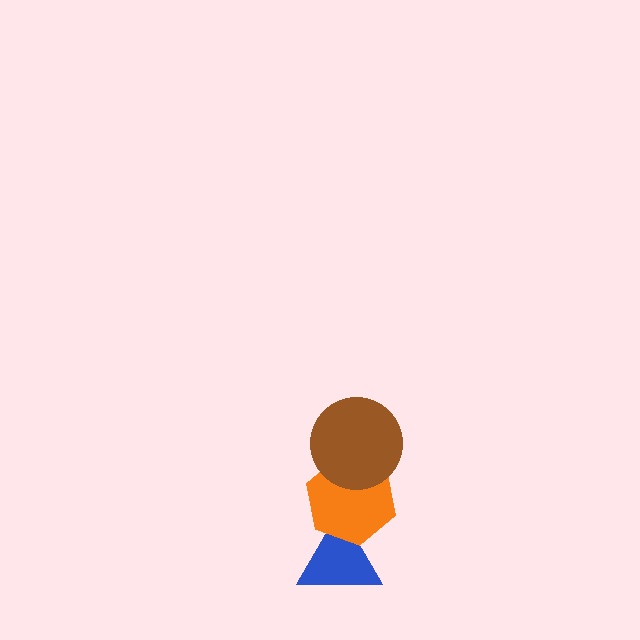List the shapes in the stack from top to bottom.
From top to bottom: the brown circle, the orange hexagon, the blue triangle.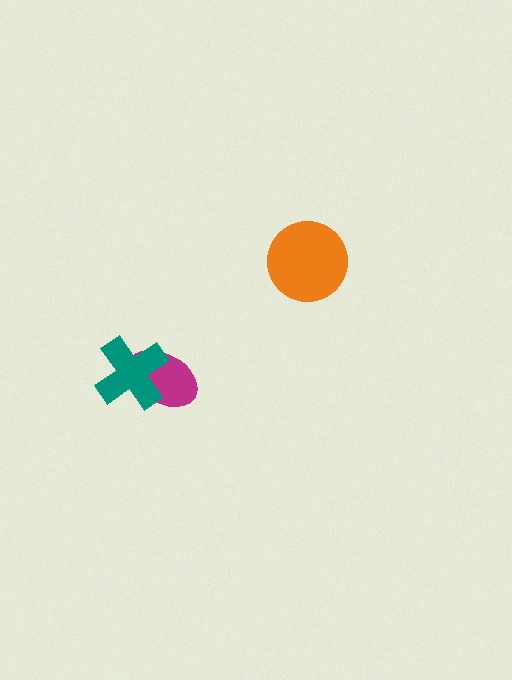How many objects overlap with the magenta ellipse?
1 object overlaps with the magenta ellipse.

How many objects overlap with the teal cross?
1 object overlaps with the teal cross.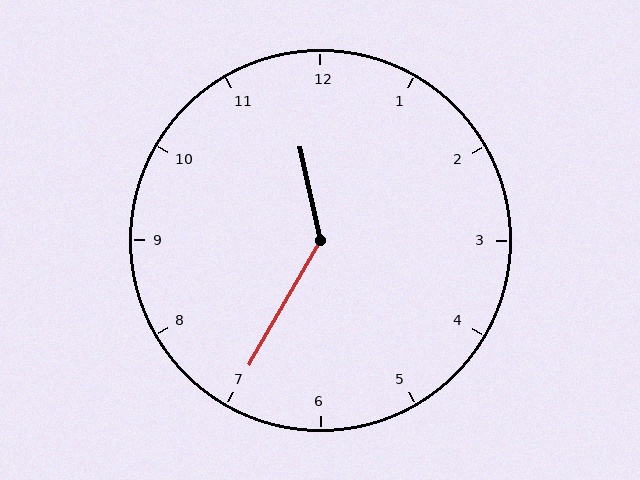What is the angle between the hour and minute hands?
Approximately 138 degrees.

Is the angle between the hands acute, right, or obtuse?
It is obtuse.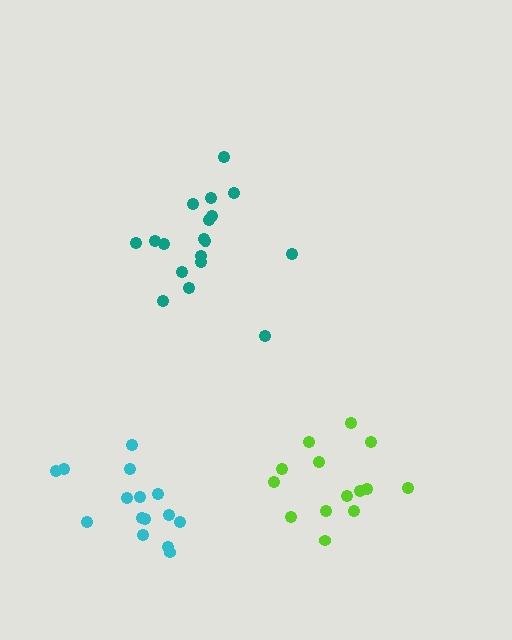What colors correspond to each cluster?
The clusters are colored: cyan, lime, teal.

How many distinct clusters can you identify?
There are 3 distinct clusters.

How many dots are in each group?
Group 1: 15 dots, Group 2: 14 dots, Group 3: 18 dots (47 total).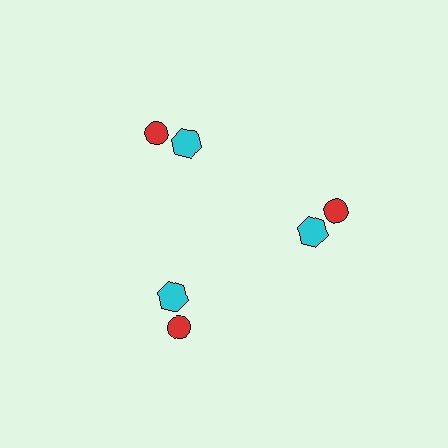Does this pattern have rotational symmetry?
Yes, this pattern has 3-fold rotational symmetry. It looks the same after rotating 120 degrees around the center.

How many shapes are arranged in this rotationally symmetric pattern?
There are 6 shapes, arranged in 3 groups of 2.